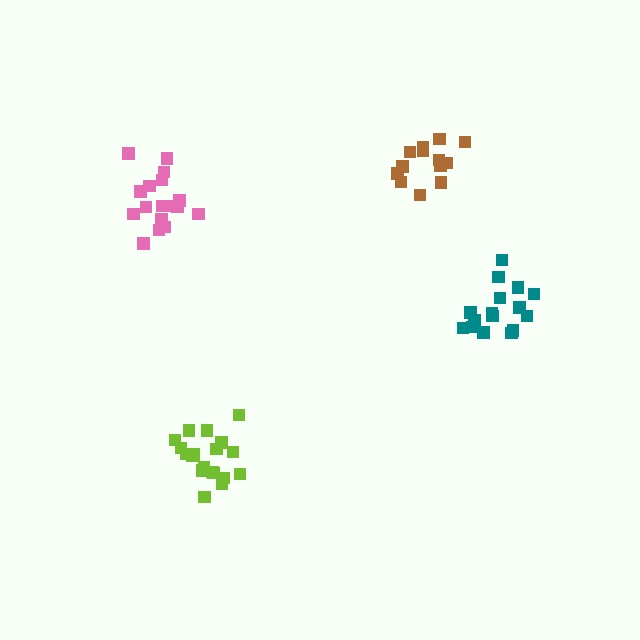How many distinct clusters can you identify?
There are 4 distinct clusters.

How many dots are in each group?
Group 1: 19 dots, Group 2: 16 dots, Group 3: 17 dots, Group 4: 13 dots (65 total).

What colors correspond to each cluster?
The clusters are colored: lime, teal, pink, brown.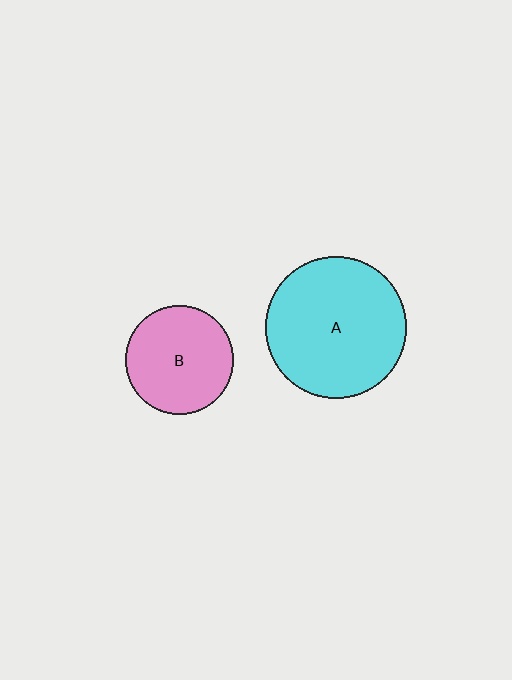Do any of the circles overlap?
No, none of the circles overlap.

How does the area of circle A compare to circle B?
Approximately 1.7 times.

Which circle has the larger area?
Circle A (cyan).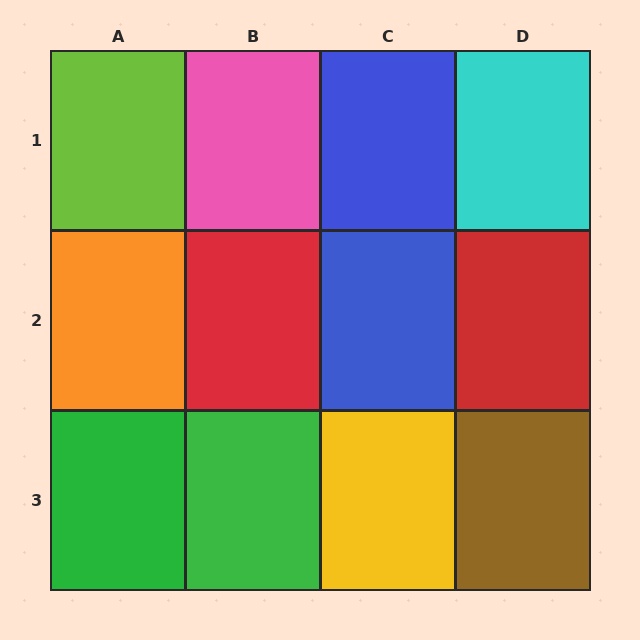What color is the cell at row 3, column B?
Green.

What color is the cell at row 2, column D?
Red.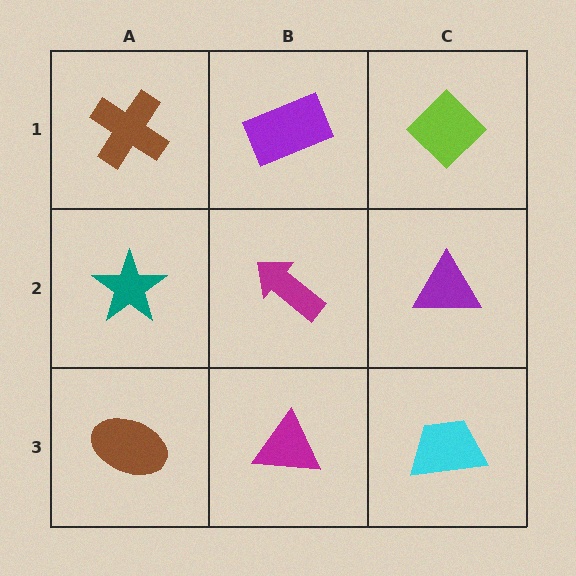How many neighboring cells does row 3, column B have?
3.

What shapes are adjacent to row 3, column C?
A purple triangle (row 2, column C), a magenta triangle (row 3, column B).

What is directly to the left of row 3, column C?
A magenta triangle.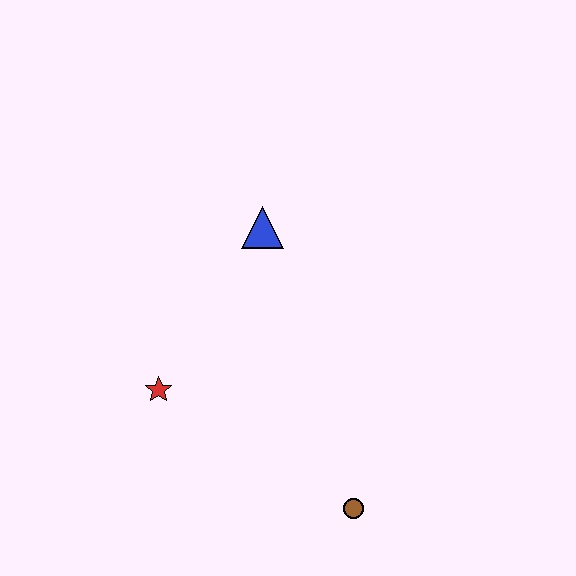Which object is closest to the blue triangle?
The red star is closest to the blue triangle.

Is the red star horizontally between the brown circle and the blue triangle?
No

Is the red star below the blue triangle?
Yes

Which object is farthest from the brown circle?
The blue triangle is farthest from the brown circle.